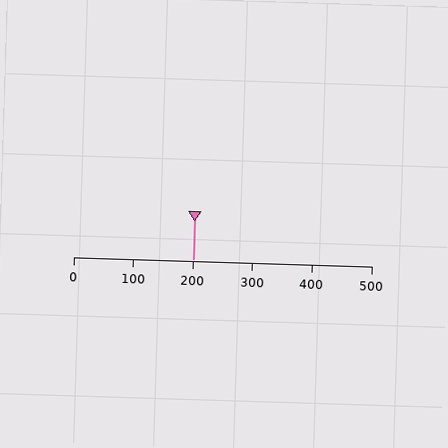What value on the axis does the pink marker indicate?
The marker indicates approximately 200.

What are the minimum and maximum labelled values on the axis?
The axis runs from 0 to 500.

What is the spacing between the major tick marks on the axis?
The major ticks are spaced 100 apart.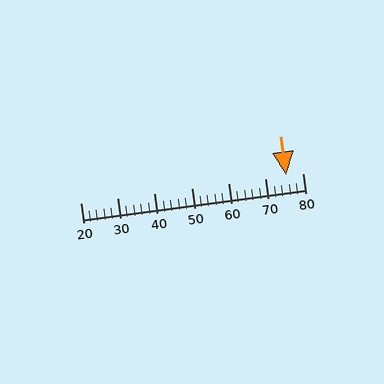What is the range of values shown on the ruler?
The ruler shows values from 20 to 80.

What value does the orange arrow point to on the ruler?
The orange arrow points to approximately 76.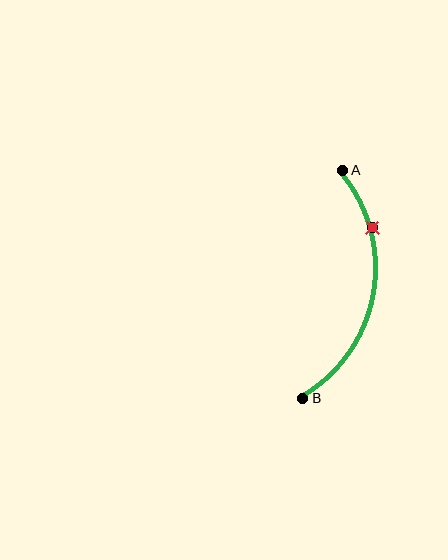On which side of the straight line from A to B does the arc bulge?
The arc bulges to the right of the straight line connecting A and B.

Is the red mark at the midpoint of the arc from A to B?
No. The red mark lies on the arc but is closer to endpoint A. The arc midpoint would be at the point on the curve equidistant along the arc from both A and B.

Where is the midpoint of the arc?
The arc midpoint is the point on the curve farthest from the straight line joining A and B. It sits to the right of that line.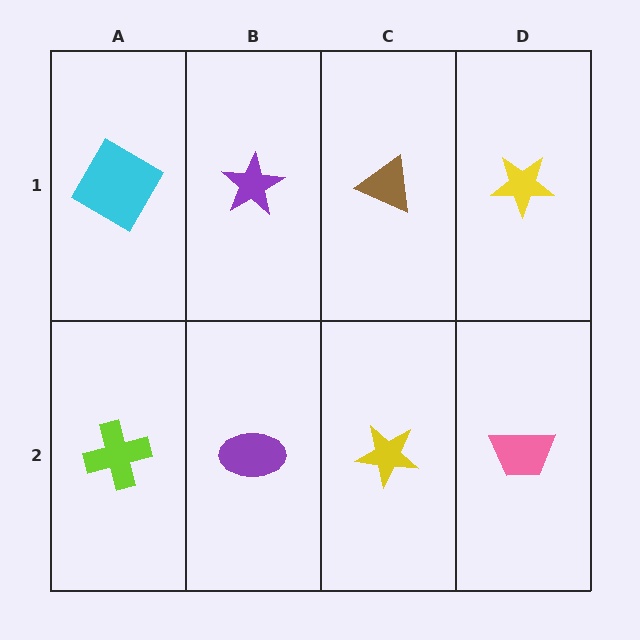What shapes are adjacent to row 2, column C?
A brown triangle (row 1, column C), a purple ellipse (row 2, column B), a pink trapezoid (row 2, column D).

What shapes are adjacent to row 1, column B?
A purple ellipse (row 2, column B), a cyan diamond (row 1, column A), a brown triangle (row 1, column C).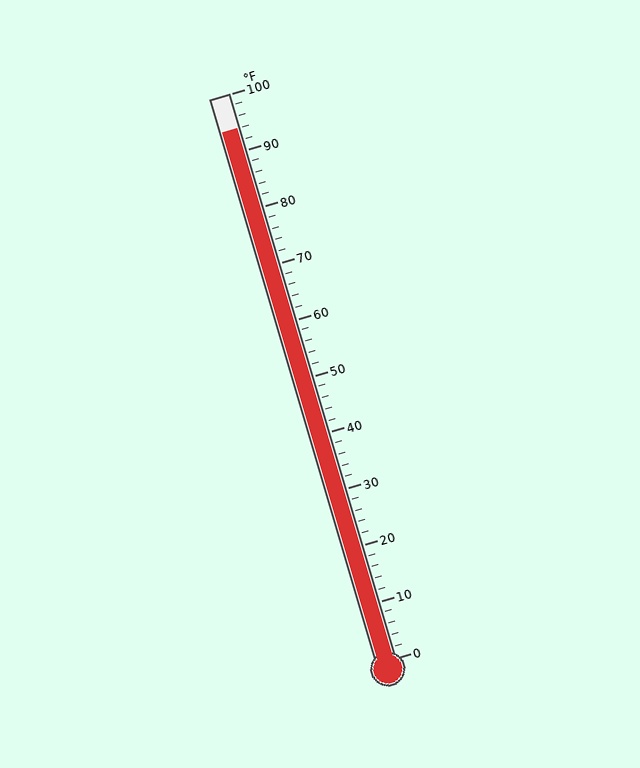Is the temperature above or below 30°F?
The temperature is above 30°F.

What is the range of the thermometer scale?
The thermometer scale ranges from 0°F to 100°F.